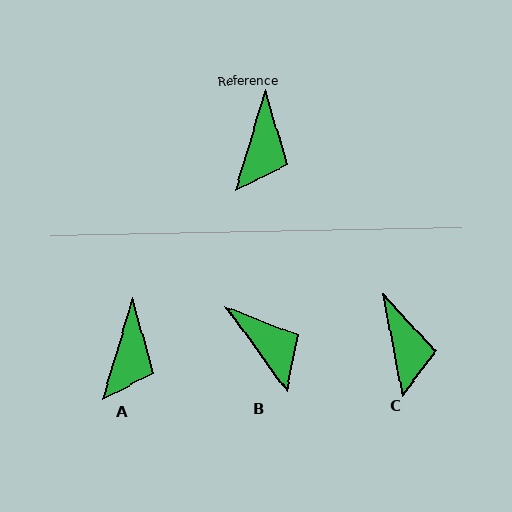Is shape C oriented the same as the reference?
No, it is off by about 27 degrees.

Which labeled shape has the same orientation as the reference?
A.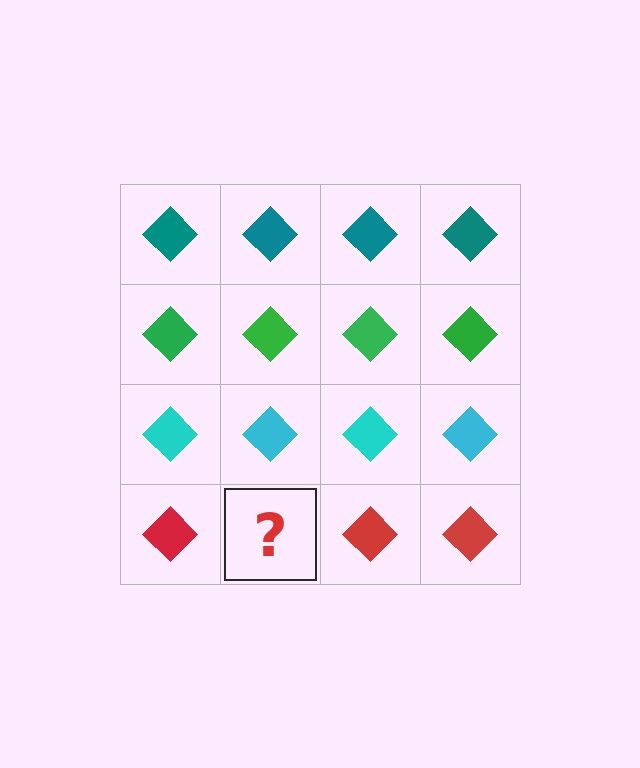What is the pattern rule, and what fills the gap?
The rule is that each row has a consistent color. The gap should be filled with a red diamond.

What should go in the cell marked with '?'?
The missing cell should contain a red diamond.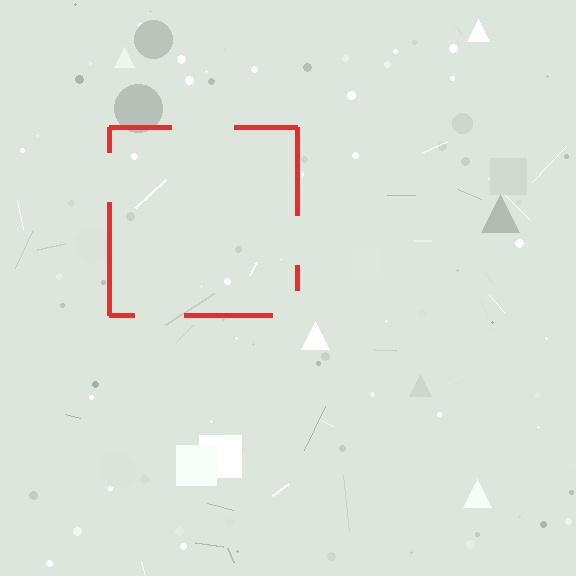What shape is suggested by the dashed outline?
The dashed outline suggests a square.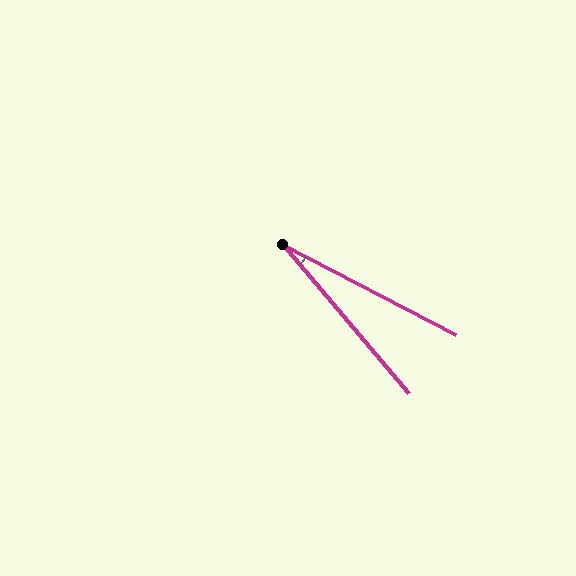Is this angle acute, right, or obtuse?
It is acute.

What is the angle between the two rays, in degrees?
Approximately 22 degrees.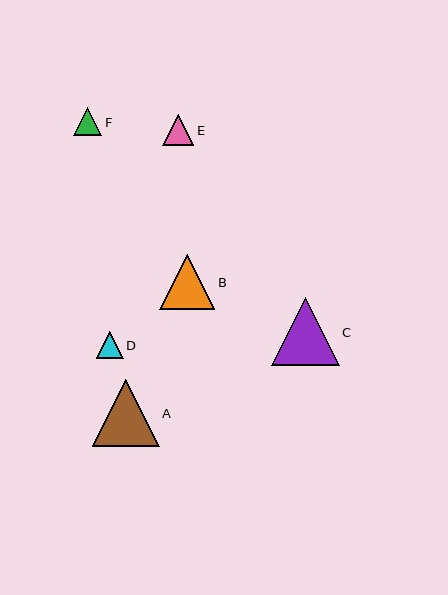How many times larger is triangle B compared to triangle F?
Triangle B is approximately 2.0 times the size of triangle F.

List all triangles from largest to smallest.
From largest to smallest: C, A, B, E, F, D.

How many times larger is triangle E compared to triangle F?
Triangle E is approximately 1.1 times the size of triangle F.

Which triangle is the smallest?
Triangle D is the smallest with a size of approximately 27 pixels.